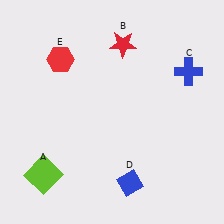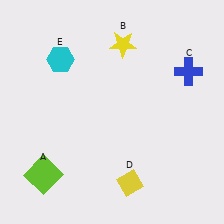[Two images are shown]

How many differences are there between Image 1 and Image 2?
There are 3 differences between the two images.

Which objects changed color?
B changed from red to yellow. D changed from blue to yellow. E changed from red to cyan.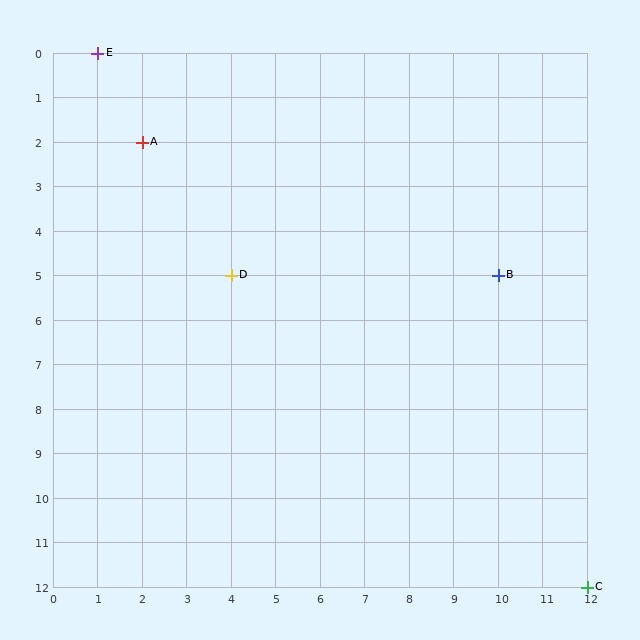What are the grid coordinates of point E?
Point E is at grid coordinates (1, 0).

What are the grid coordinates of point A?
Point A is at grid coordinates (2, 2).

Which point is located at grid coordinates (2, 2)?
Point A is at (2, 2).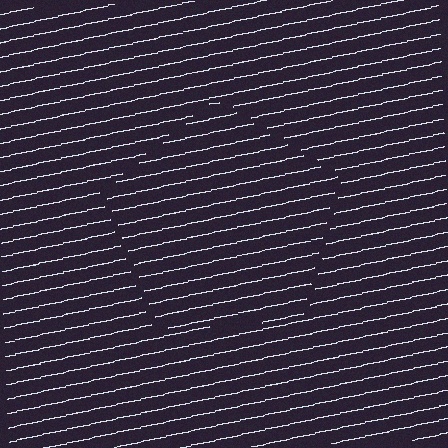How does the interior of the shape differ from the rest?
The interior of the shape contains the same grating, shifted by half a period — the contour is defined by the phase discontinuity where line-ends from the inner and outer gratings abut.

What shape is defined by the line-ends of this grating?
An illusory pentagon. The interior of the shape contains the same grating, shifted by half a period — the contour is defined by the phase discontinuity where line-ends from the inner and outer gratings abut.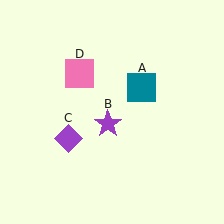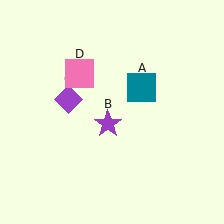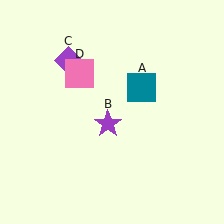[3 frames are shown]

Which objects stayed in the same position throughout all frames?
Teal square (object A) and purple star (object B) and pink square (object D) remained stationary.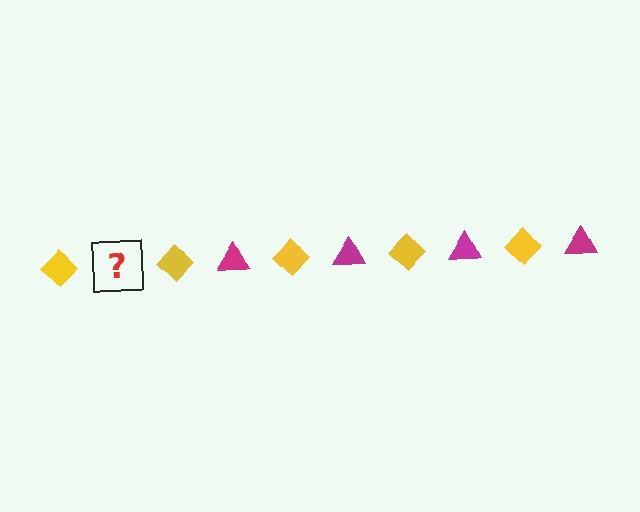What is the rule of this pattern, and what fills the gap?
The rule is that the pattern alternates between yellow diamond and magenta triangle. The gap should be filled with a magenta triangle.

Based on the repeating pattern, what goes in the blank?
The blank should be a magenta triangle.